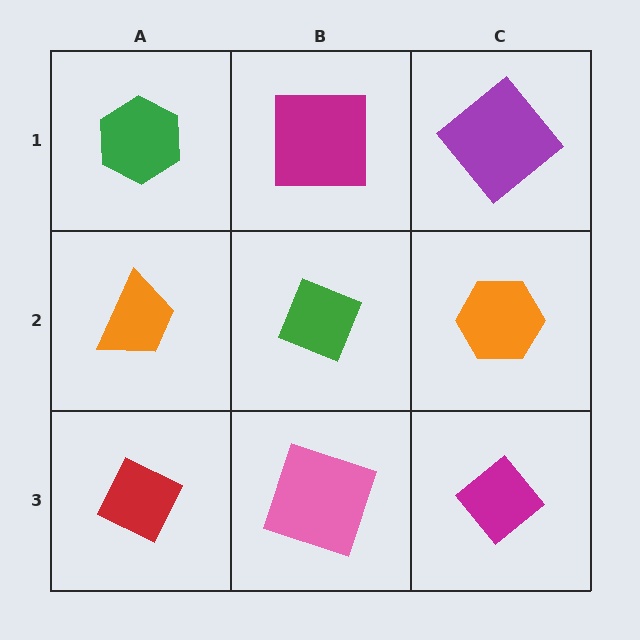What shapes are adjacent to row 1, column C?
An orange hexagon (row 2, column C), a magenta square (row 1, column B).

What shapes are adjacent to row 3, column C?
An orange hexagon (row 2, column C), a pink square (row 3, column B).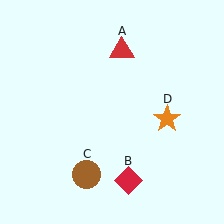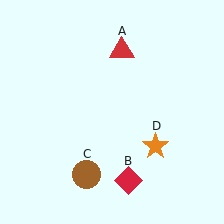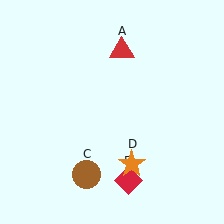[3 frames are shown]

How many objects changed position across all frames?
1 object changed position: orange star (object D).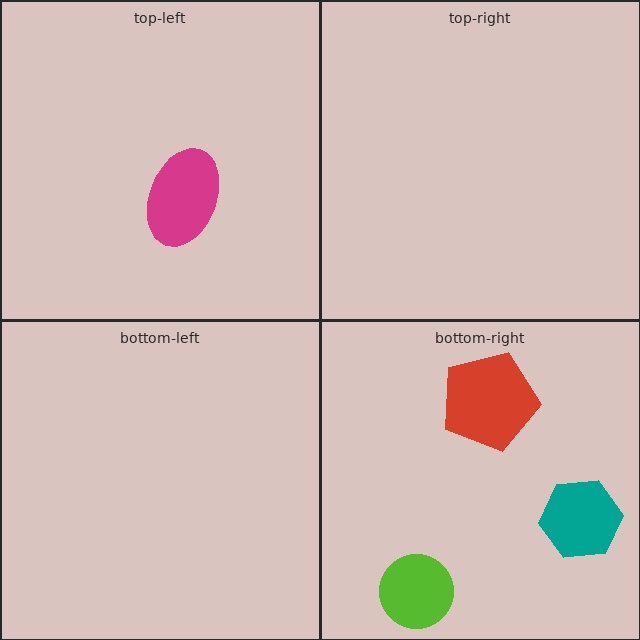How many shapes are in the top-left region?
1.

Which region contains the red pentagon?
The bottom-right region.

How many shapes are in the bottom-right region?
3.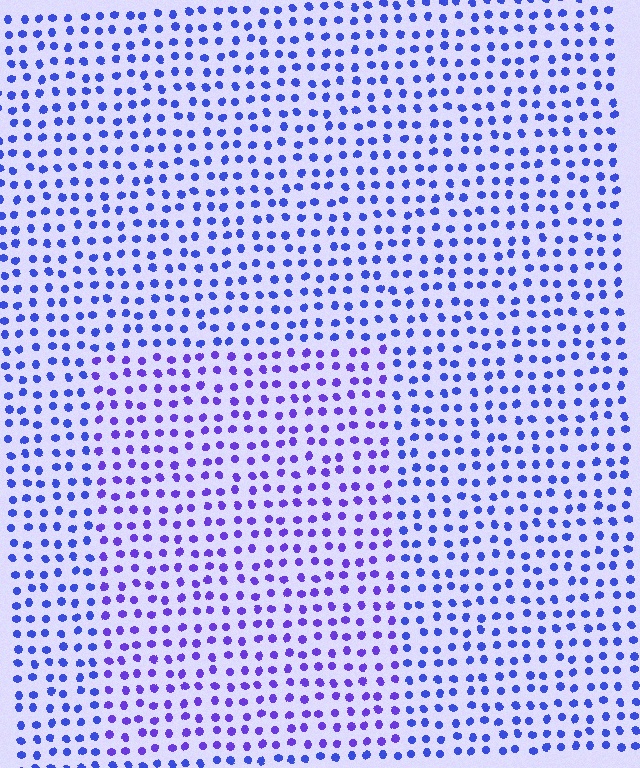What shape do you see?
I see a rectangle.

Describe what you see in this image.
The image is filled with small blue elements in a uniform arrangement. A rectangle-shaped region is visible where the elements are tinted to a slightly different hue, forming a subtle color boundary.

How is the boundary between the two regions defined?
The boundary is defined purely by a slight shift in hue (about 26 degrees). Spacing, size, and orientation are identical on both sides.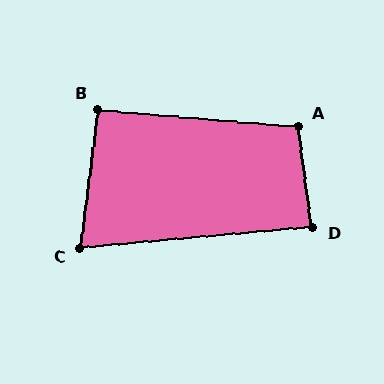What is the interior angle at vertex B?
Approximately 92 degrees (approximately right).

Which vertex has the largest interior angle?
A, at approximately 102 degrees.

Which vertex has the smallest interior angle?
C, at approximately 78 degrees.